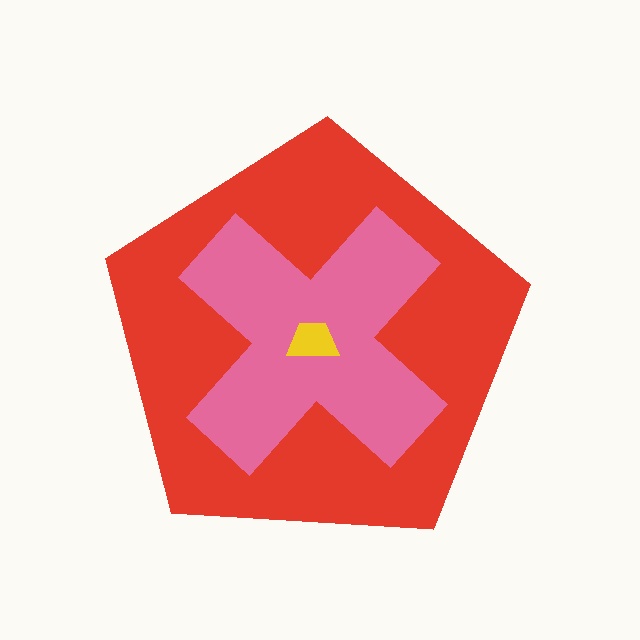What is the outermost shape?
The red pentagon.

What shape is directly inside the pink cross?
The yellow trapezoid.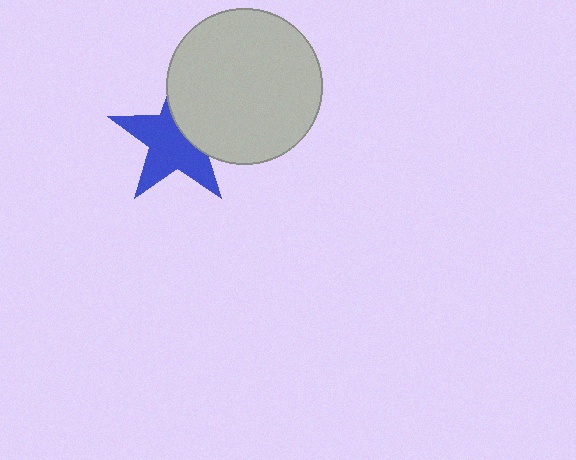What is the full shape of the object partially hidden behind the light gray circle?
The partially hidden object is a blue star.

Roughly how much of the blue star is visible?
About half of it is visible (roughly 64%).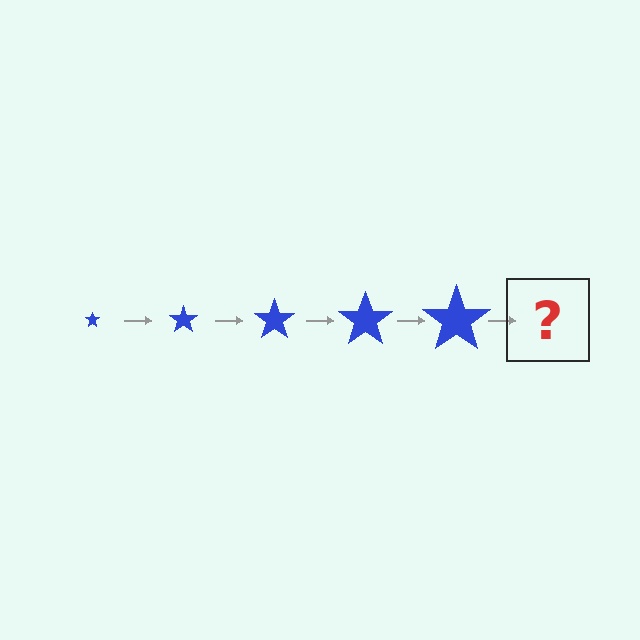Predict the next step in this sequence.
The next step is a blue star, larger than the previous one.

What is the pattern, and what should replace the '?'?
The pattern is that the star gets progressively larger each step. The '?' should be a blue star, larger than the previous one.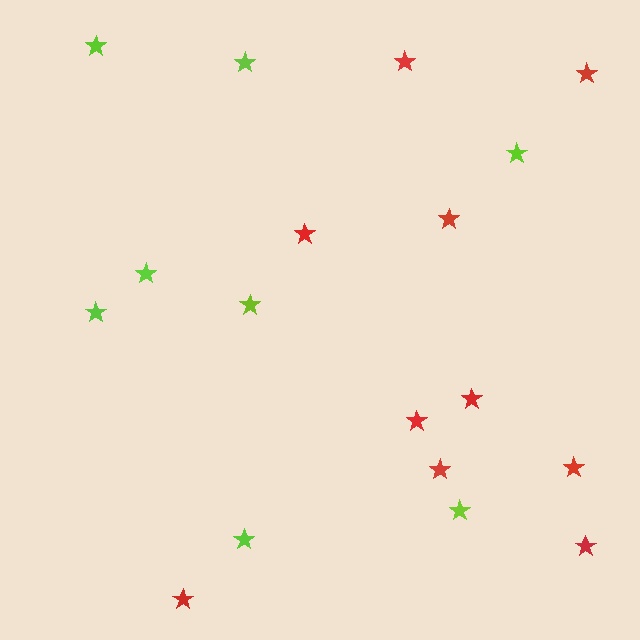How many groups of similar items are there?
There are 2 groups: one group of lime stars (8) and one group of red stars (10).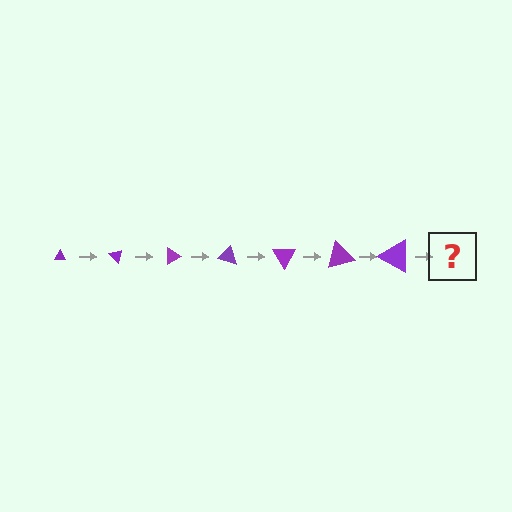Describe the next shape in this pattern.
It should be a triangle, larger than the previous one and rotated 315 degrees from the start.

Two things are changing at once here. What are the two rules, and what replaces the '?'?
The two rules are that the triangle grows larger each step and it rotates 45 degrees each step. The '?' should be a triangle, larger than the previous one and rotated 315 degrees from the start.